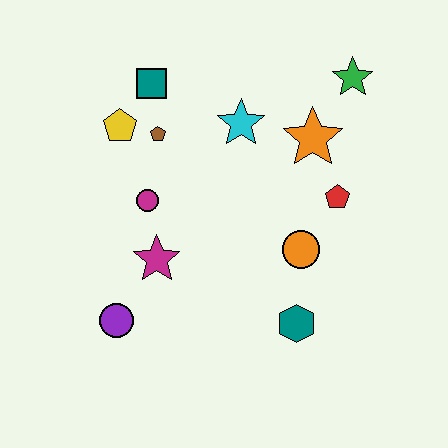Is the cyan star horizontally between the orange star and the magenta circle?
Yes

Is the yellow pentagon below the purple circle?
No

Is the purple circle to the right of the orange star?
No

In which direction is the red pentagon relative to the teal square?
The red pentagon is to the right of the teal square.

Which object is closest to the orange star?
The red pentagon is closest to the orange star.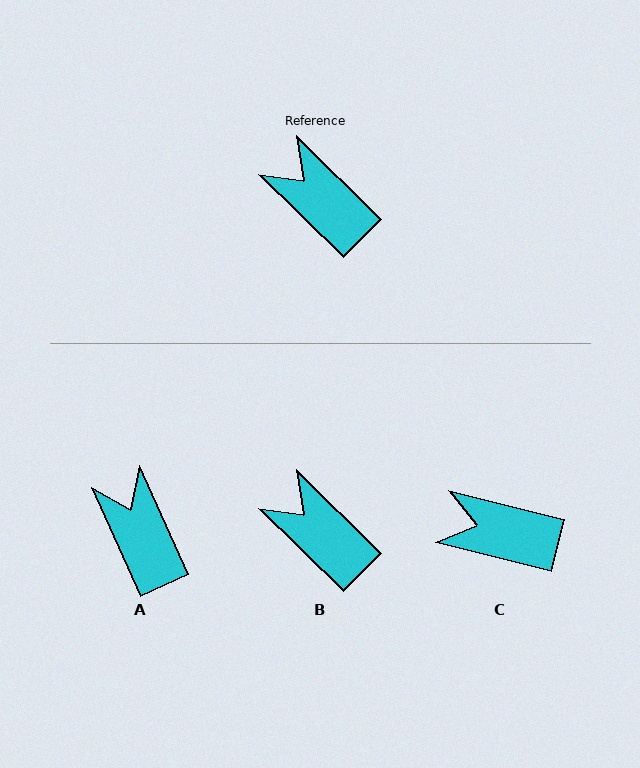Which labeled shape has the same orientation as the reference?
B.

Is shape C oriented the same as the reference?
No, it is off by about 30 degrees.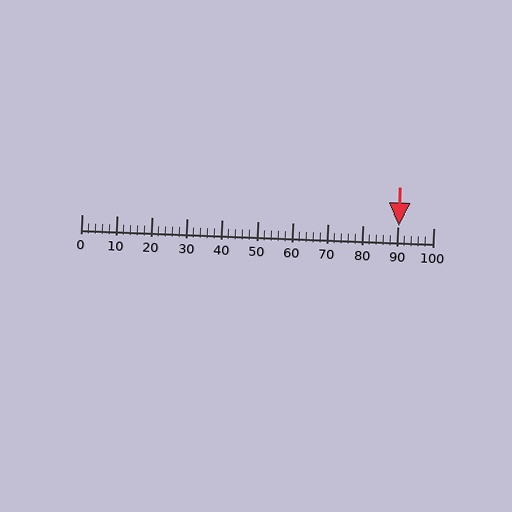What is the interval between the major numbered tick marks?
The major tick marks are spaced 10 units apart.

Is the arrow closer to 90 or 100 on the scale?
The arrow is closer to 90.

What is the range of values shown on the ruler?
The ruler shows values from 0 to 100.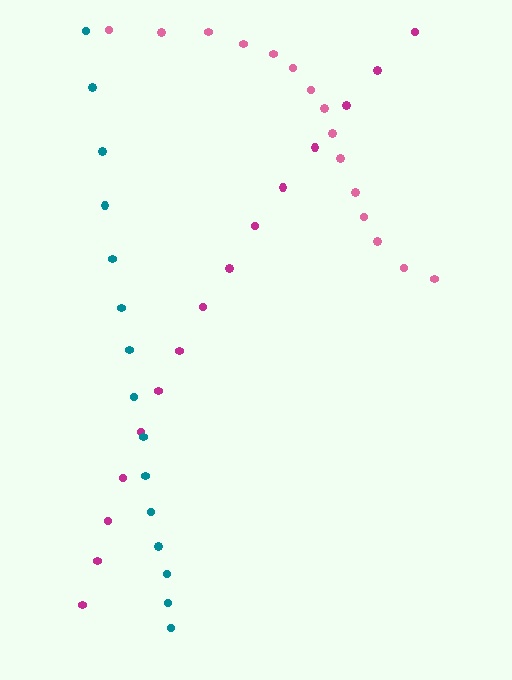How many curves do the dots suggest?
There are 3 distinct paths.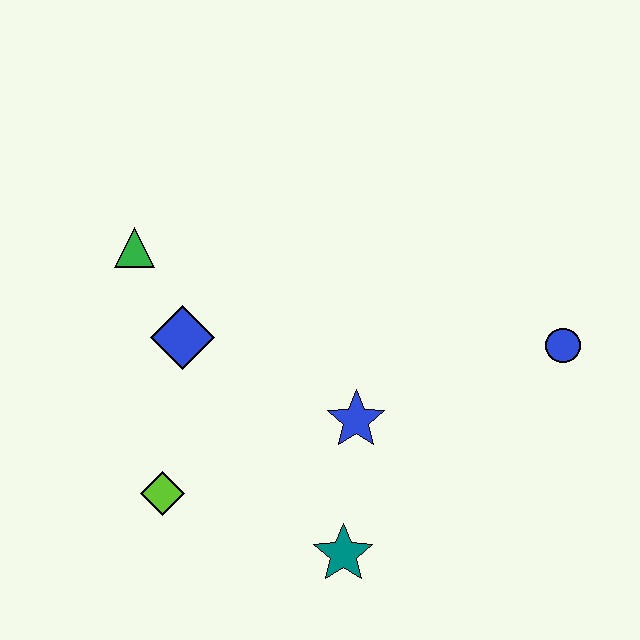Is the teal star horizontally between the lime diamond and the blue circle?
Yes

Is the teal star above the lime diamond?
No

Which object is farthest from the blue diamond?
The blue circle is farthest from the blue diamond.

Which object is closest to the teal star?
The blue star is closest to the teal star.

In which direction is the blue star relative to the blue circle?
The blue star is to the left of the blue circle.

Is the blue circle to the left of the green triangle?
No